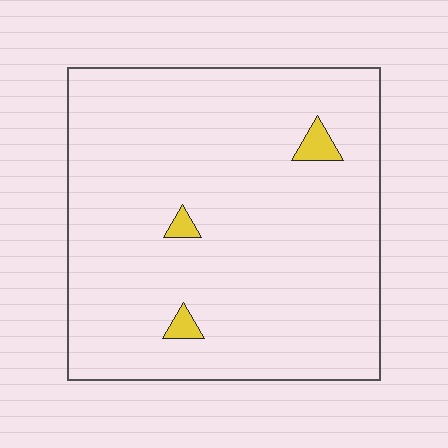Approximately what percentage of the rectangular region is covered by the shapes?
Approximately 5%.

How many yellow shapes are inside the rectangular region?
3.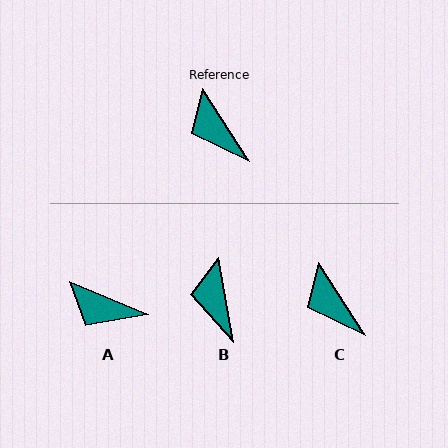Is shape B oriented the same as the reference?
No, it is off by about 22 degrees.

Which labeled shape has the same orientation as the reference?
C.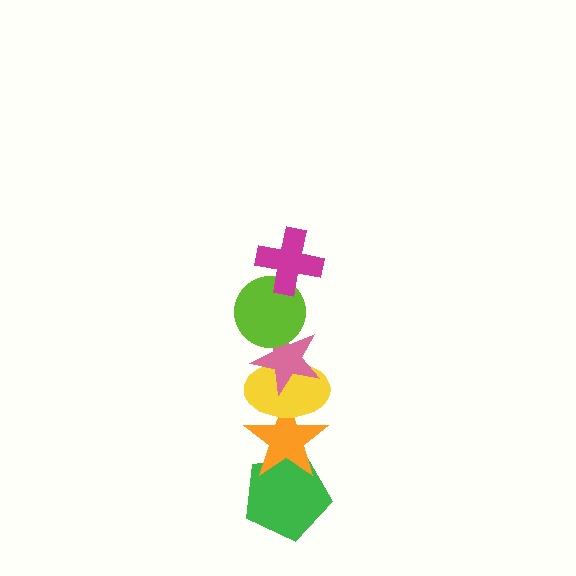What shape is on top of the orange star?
The yellow ellipse is on top of the orange star.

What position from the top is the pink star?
The pink star is 3rd from the top.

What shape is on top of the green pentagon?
The orange star is on top of the green pentagon.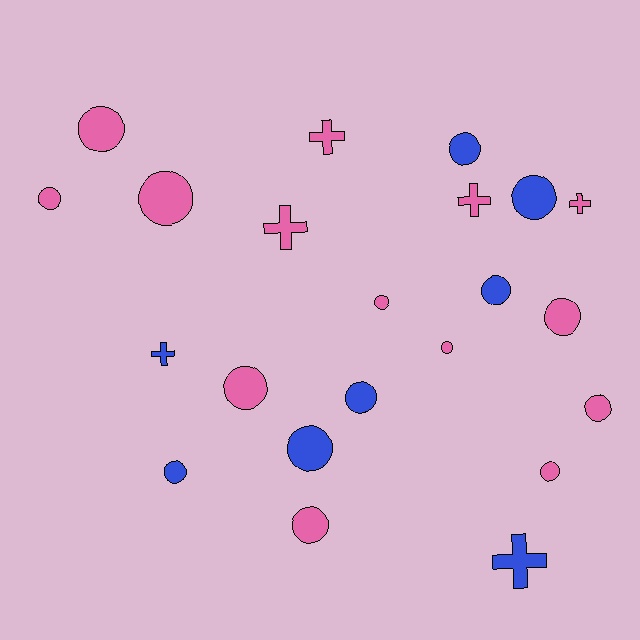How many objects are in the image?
There are 22 objects.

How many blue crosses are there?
There are 2 blue crosses.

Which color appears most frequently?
Pink, with 14 objects.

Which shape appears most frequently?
Circle, with 16 objects.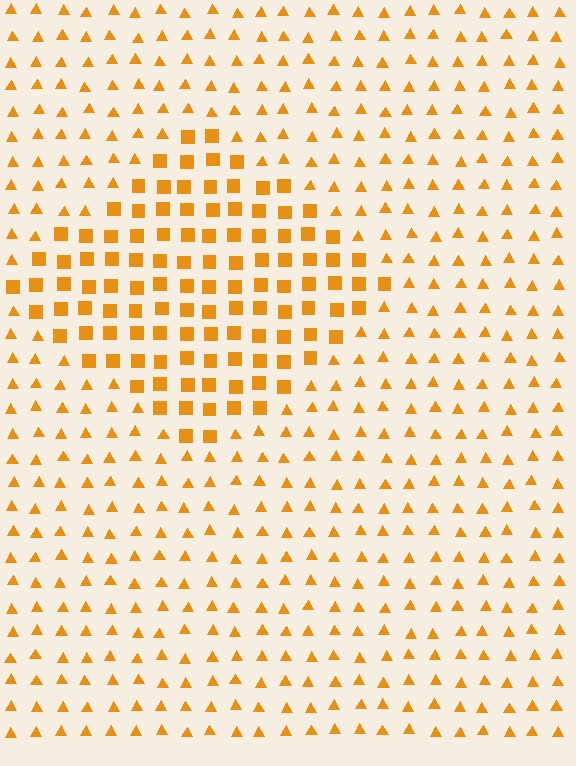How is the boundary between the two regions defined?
The boundary is defined by a change in element shape: squares inside vs. triangles outside. All elements share the same color and spacing.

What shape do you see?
I see a diamond.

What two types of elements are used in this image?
The image uses squares inside the diamond region and triangles outside it.